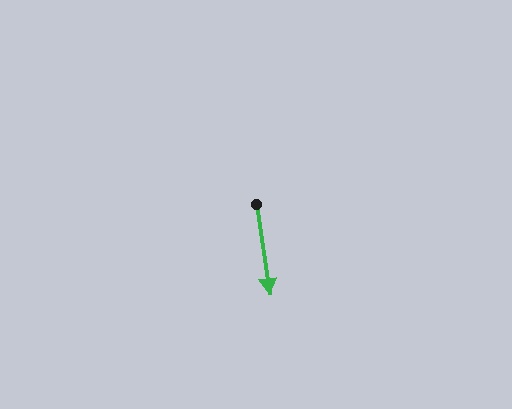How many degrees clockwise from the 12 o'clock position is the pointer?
Approximately 171 degrees.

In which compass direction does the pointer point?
South.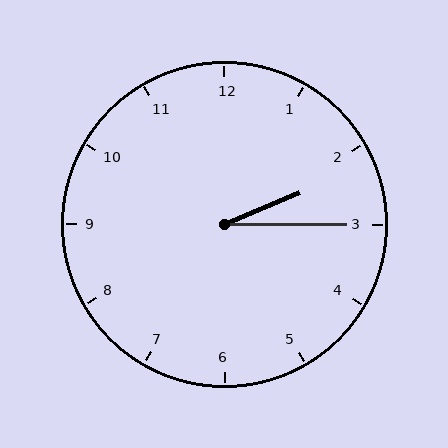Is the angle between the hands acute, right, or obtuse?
It is acute.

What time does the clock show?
2:15.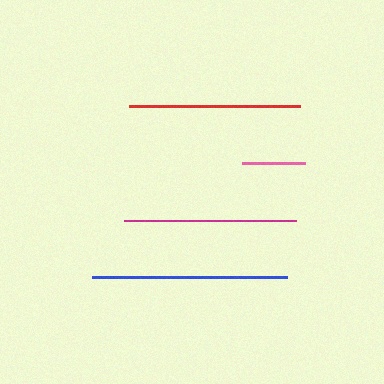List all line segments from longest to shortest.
From longest to shortest: blue, magenta, red, pink.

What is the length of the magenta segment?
The magenta segment is approximately 172 pixels long.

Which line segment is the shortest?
The pink line is the shortest at approximately 63 pixels.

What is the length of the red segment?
The red segment is approximately 171 pixels long.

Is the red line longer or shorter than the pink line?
The red line is longer than the pink line.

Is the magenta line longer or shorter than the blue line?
The blue line is longer than the magenta line.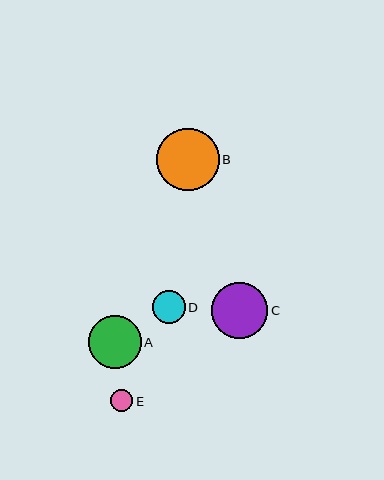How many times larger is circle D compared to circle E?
Circle D is approximately 1.5 times the size of circle E.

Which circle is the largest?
Circle B is the largest with a size of approximately 63 pixels.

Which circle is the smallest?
Circle E is the smallest with a size of approximately 22 pixels.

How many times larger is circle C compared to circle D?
Circle C is approximately 1.7 times the size of circle D.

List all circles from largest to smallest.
From largest to smallest: B, C, A, D, E.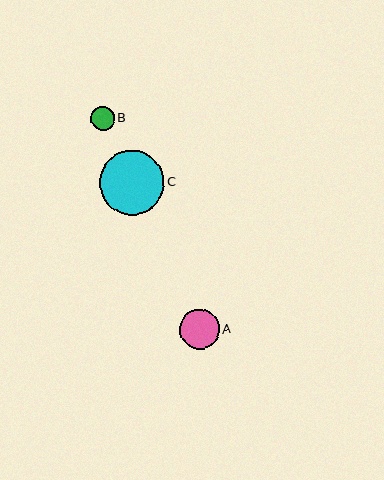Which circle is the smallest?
Circle B is the smallest with a size of approximately 24 pixels.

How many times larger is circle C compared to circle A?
Circle C is approximately 1.6 times the size of circle A.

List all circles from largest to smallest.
From largest to smallest: C, A, B.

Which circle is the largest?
Circle C is the largest with a size of approximately 64 pixels.